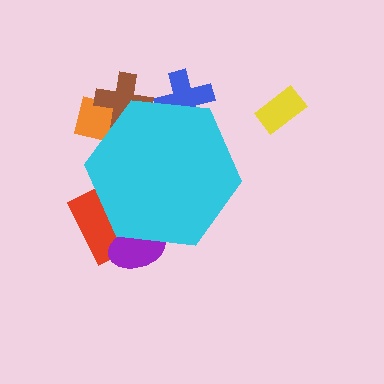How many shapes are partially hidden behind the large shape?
5 shapes are partially hidden.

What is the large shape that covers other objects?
A cyan hexagon.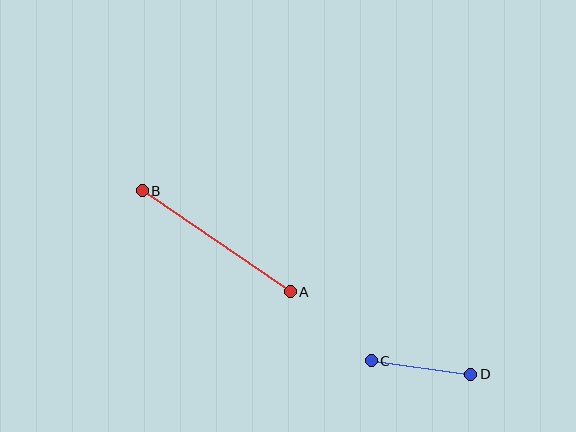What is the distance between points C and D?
The distance is approximately 101 pixels.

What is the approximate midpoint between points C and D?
The midpoint is at approximately (421, 367) pixels.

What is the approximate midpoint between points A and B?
The midpoint is at approximately (216, 241) pixels.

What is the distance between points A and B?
The distance is approximately 179 pixels.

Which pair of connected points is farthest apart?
Points A and B are farthest apart.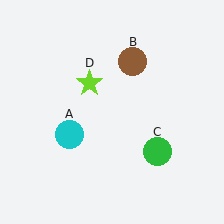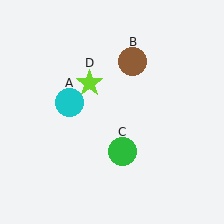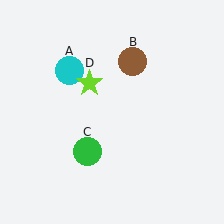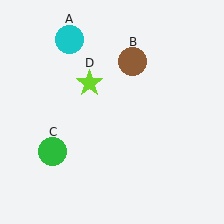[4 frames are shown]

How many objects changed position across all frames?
2 objects changed position: cyan circle (object A), green circle (object C).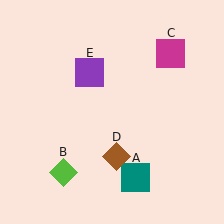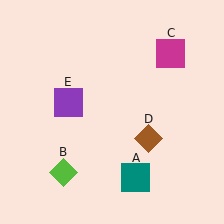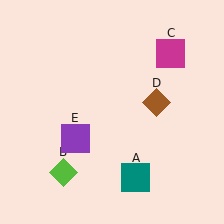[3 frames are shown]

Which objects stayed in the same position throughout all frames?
Teal square (object A) and lime diamond (object B) and magenta square (object C) remained stationary.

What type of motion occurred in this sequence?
The brown diamond (object D), purple square (object E) rotated counterclockwise around the center of the scene.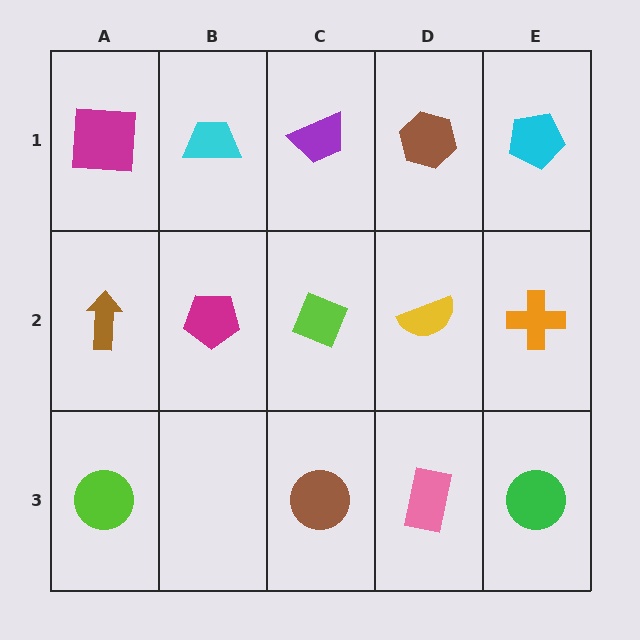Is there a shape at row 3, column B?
No, that cell is empty.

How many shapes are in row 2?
5 shapes.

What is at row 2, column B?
A magenta pentagon.